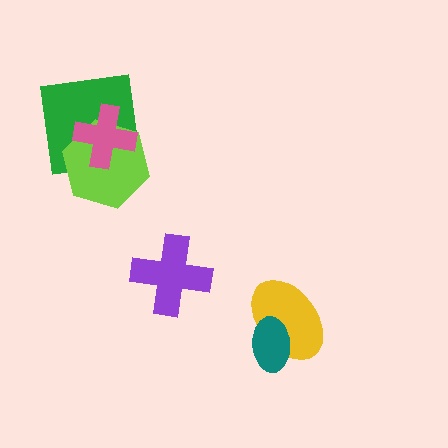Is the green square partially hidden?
Yes, it is partially covered by another shape.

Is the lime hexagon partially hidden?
Yes, it is partially covered by another shape.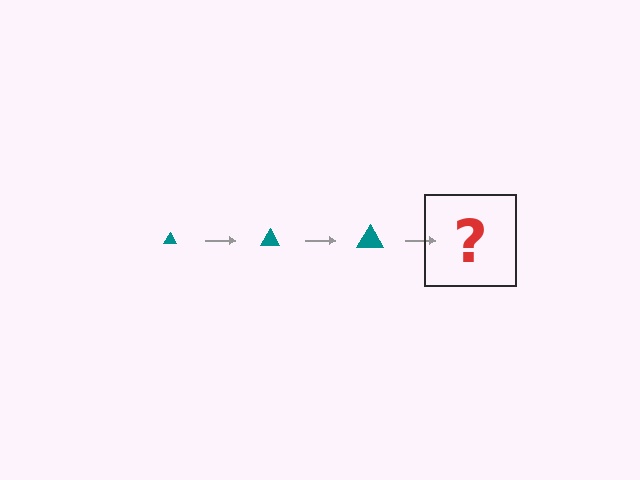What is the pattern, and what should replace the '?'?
The pattern is that the triangle gets progressively larger each step. The '?' should be a teal triangle, larger than the previous one.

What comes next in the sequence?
The next element should be a teal triangle, larger than the previous one.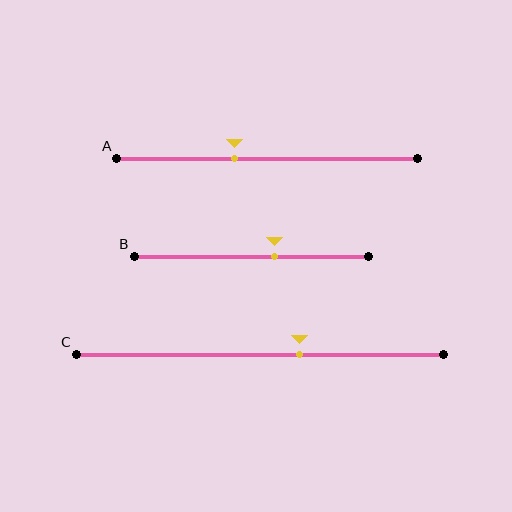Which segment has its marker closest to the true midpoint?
Segment B has its marker closest to the true midpoint.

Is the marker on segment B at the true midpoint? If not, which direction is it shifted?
No, the marker on segment B is shifted to the right by about 10% of the segment length.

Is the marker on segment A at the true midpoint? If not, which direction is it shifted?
No, the marker on segment A is shifted to the left by about 11% of the segment length.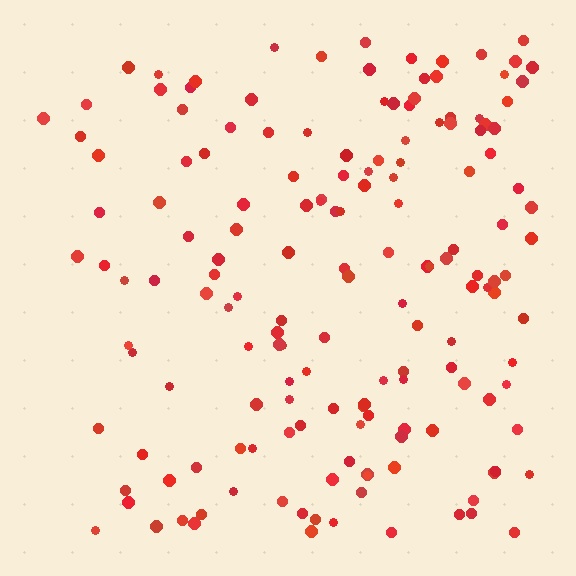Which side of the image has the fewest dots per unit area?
The left.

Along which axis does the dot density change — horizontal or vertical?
Horizontal.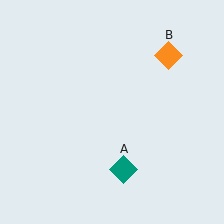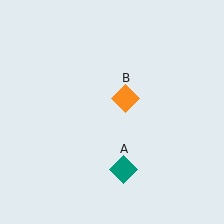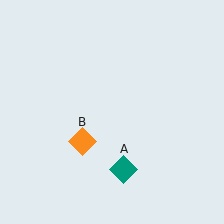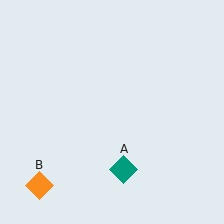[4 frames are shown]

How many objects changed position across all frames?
1 object changed position: orange diamond (object B).